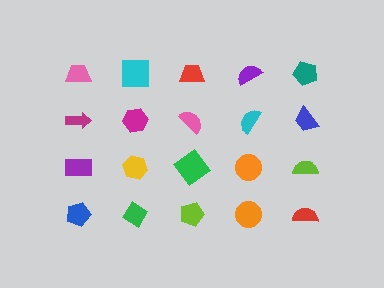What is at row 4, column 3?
A lime pentagon.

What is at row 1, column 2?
A cyan square.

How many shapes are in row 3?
5 shapes.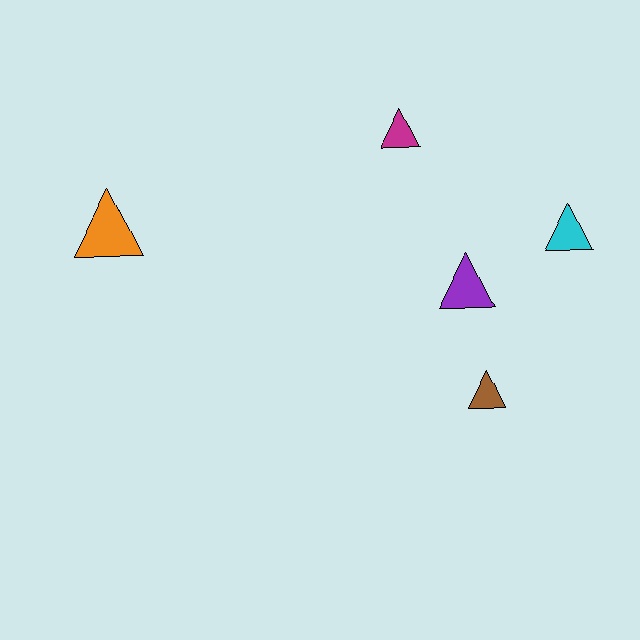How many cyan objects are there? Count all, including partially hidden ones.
There is 1 cyan object.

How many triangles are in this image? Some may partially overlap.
There are 5 triangles.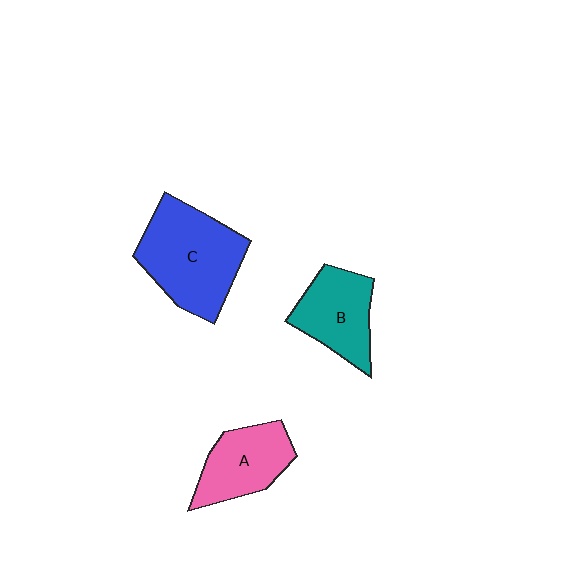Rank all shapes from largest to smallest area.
From largest to smallest: C (blue), B (teal), A (pink).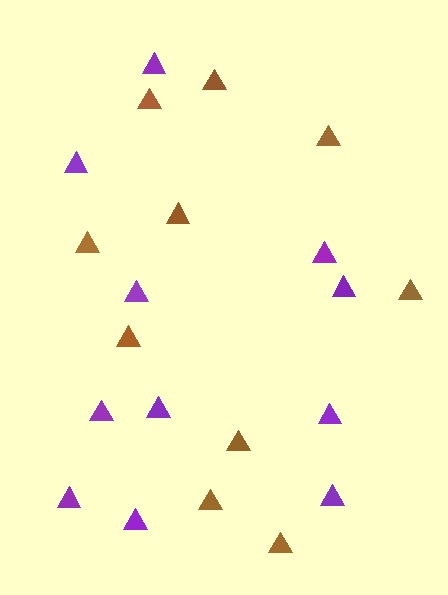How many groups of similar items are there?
There are 2 groups: one group of brown triangles (10) and one group of purple triangles (11).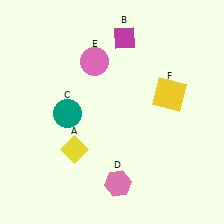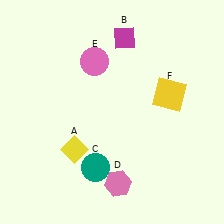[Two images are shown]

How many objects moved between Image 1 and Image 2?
1 object moved between the two images.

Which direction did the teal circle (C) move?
The teal circle (C) moved down.